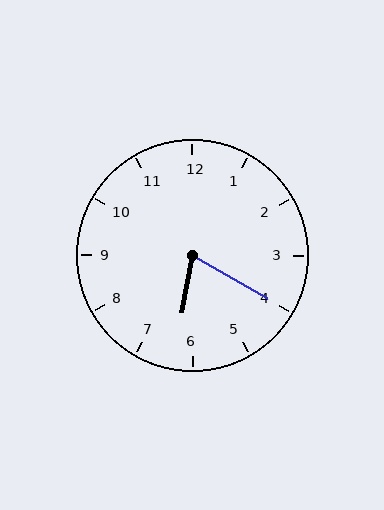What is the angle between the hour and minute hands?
Approximately 70 degrees.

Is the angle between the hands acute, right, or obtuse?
It is acute.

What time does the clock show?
6:20.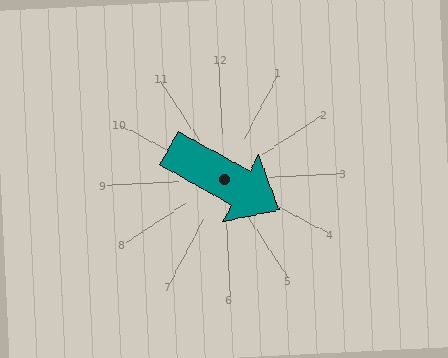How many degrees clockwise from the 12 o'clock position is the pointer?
Approximately 122 degrees.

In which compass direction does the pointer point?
Southeast.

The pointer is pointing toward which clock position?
Roughly 4 o'clock.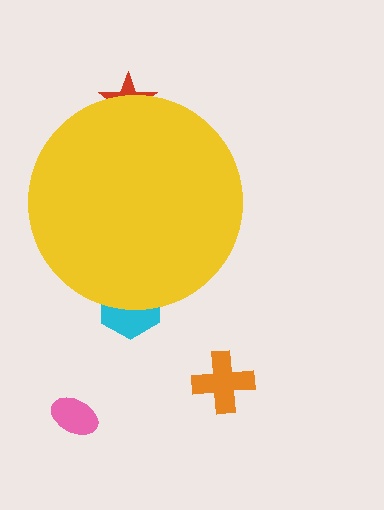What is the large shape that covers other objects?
A yellow circle.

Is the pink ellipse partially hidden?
No, the pink ellipse is fully visible.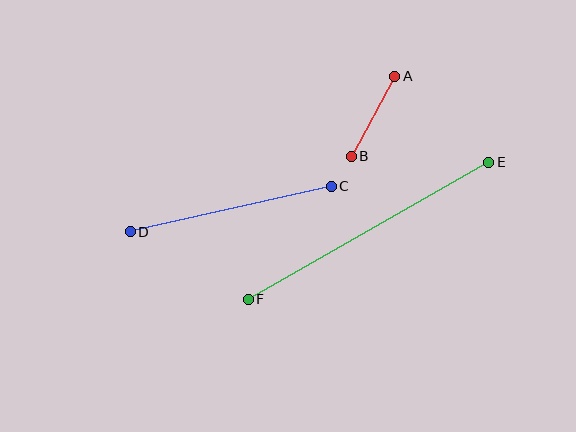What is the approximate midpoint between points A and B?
The midpoint is at approximately (373, 116) pixels.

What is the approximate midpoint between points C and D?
The midpoint is at approximately (231, 209) pixels.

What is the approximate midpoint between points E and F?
The midpoint is at approximately (368, 231) pixels.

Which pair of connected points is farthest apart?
Points E and F are farthest apart.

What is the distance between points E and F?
The distance is approximately 277 pixels.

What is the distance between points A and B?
The distance is approximately 91 pixels.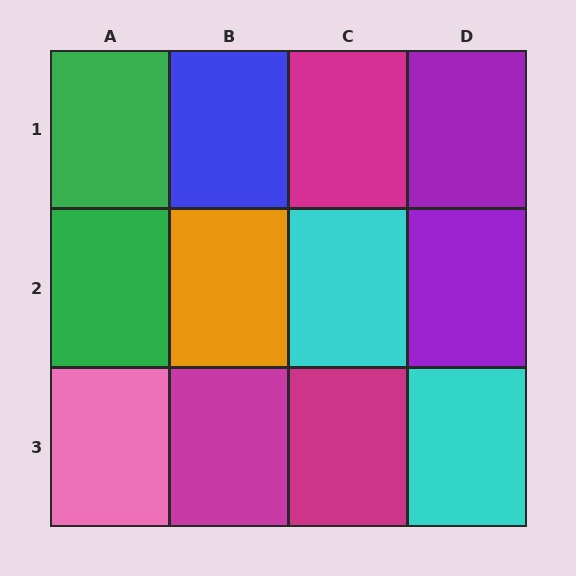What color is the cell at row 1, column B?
Blue.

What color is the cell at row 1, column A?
Green.